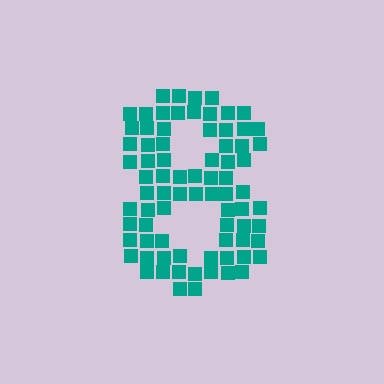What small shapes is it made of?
It is made of small squares.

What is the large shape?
The large shape is the digit 8.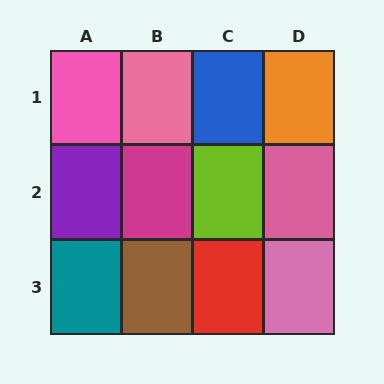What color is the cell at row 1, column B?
Pink.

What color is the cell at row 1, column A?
Pink.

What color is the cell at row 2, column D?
Pink.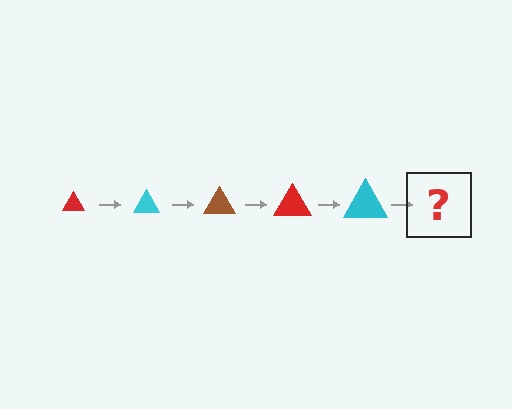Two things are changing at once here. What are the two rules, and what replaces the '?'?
The two rules are that the triangle grows larger each step and the color cycles through red, cyan, and brown. The '?' should be a brown triangle, larger than the previous one.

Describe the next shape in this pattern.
It should be a brown triangle, larger than the previous one.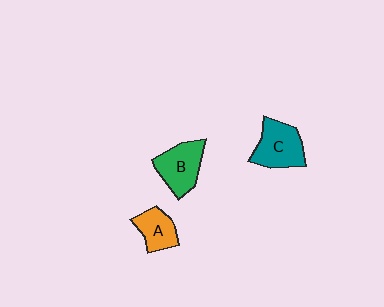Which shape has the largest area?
Shape C (teal).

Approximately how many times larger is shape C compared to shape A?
Approximately 1.5 times.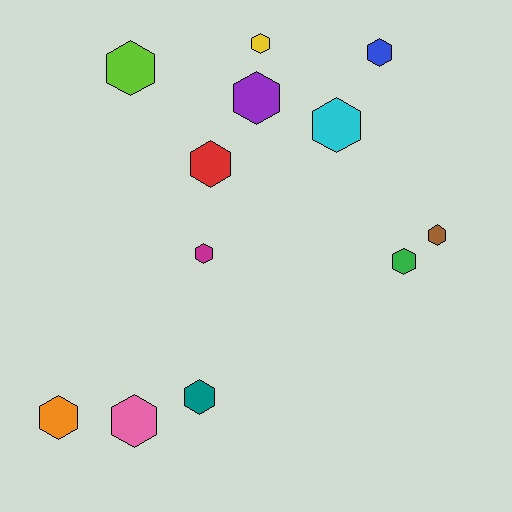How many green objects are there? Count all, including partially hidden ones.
There is 1 green object.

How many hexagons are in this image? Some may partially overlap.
There are 12 hexagons.